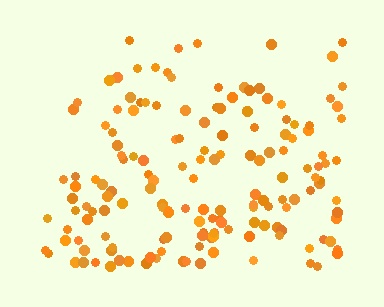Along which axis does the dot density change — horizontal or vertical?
Vertical.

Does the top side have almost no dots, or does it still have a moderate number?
Still a moderate number, just noticeably fewer than the bottom.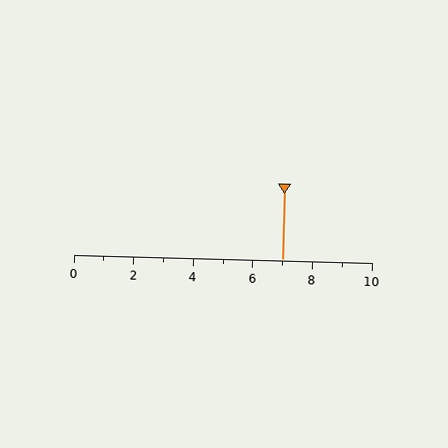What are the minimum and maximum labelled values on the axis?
The axis runs from 0 to 10.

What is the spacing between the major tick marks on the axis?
The major ticks are spaced 2 apart.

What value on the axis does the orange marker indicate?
The marker indicates approximately 7.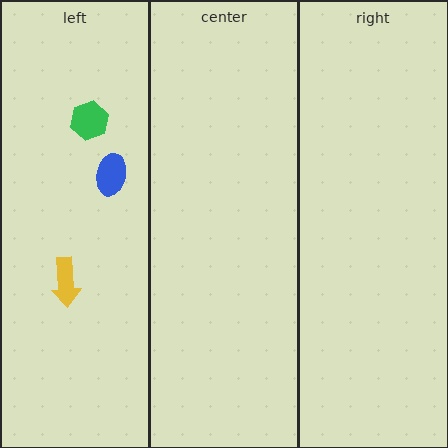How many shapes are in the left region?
3.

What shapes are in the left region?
The green hexagon, the blue ellipse, the yellow arrow.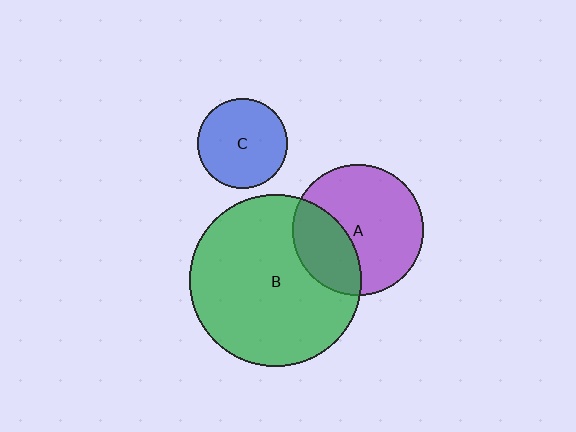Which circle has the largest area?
Circle B (green).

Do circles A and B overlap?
Yes.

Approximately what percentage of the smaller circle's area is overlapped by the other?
Approximately 35%.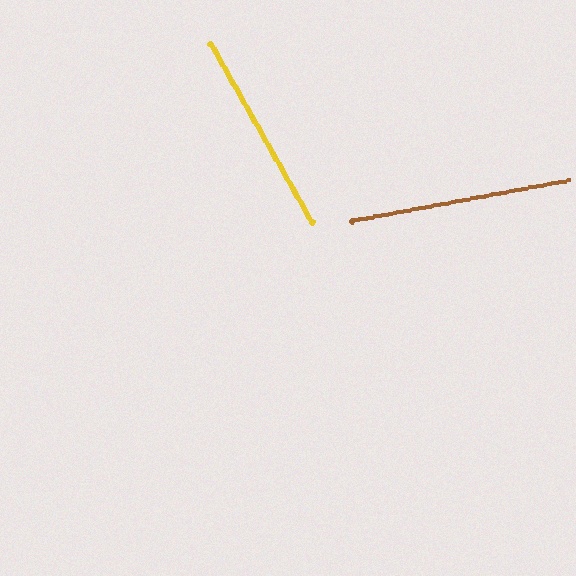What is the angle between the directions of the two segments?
Approximately 71 degrees.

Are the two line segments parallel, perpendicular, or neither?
Neither parallel nor perpendicular — they differ by about 71°.